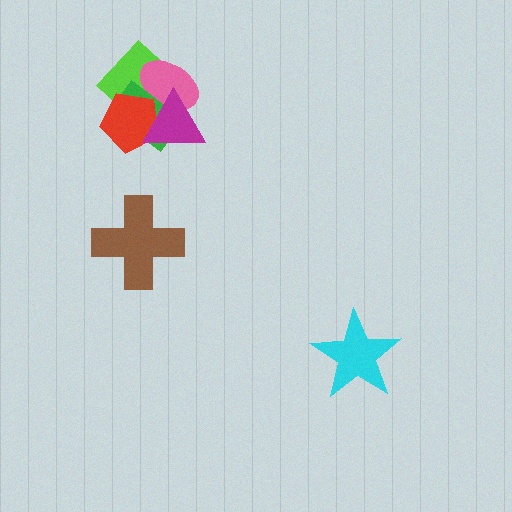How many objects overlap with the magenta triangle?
4 objects overlap with the magenta triangle.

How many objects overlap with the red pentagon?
4 objects overlap with the red pentagon.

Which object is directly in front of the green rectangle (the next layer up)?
The red pentagon is directly in front of the green rectangle.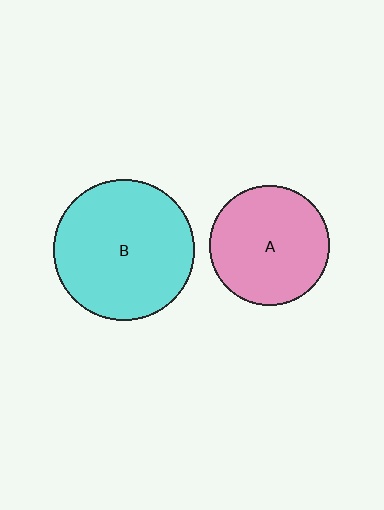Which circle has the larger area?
Circle B (cyan).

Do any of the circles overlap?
No, none of the circles overlap.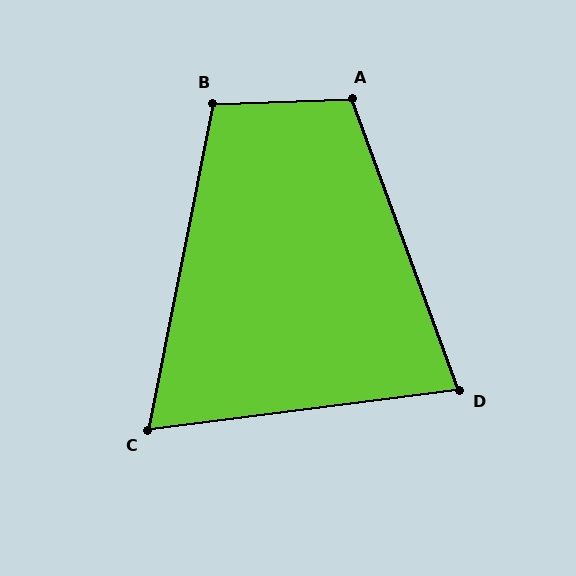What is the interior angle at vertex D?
Approximately 77 degrees (acute).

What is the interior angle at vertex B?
Approximately 103 degrees (obtuse).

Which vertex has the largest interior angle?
A, at approximately 108 degrees.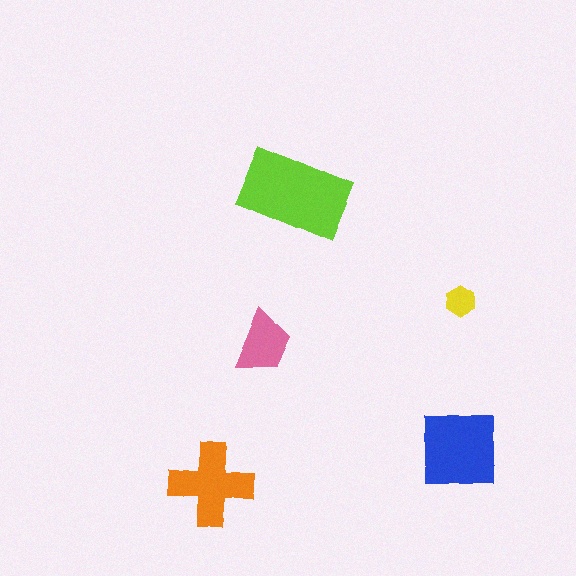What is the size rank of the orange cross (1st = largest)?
3rd.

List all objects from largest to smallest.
The lime rectangle, the blue square, the orange cross, the pink trapezoid, the yellow hexagon.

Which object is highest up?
The lime rectangle is topmost.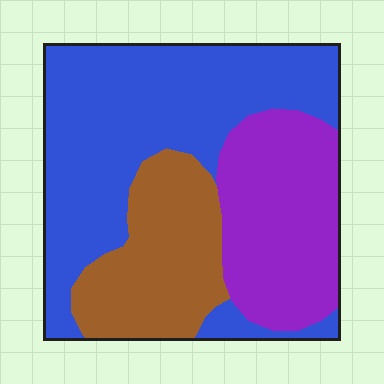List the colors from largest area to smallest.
From largest to smallest: blue, purple, brown.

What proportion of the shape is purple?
Purple covers roughly 25% of the shape.